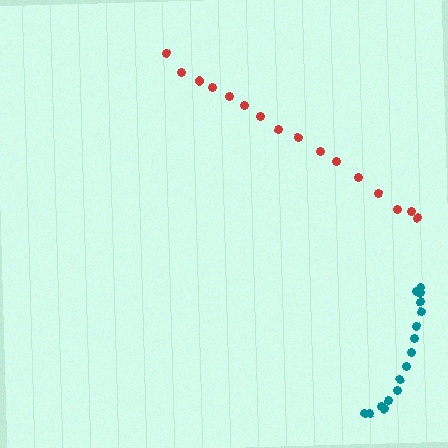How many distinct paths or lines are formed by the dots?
There are 2 distinct paths.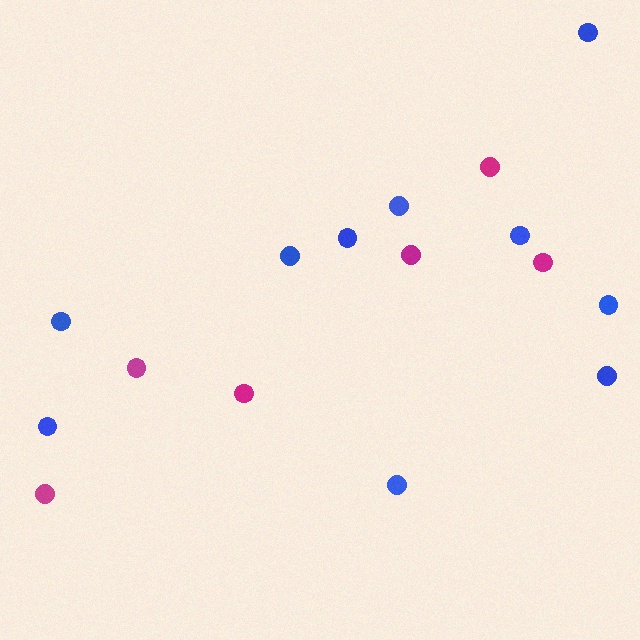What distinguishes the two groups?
There are 2 groups: one group of magenta circles (6) and one group of blue circles (10).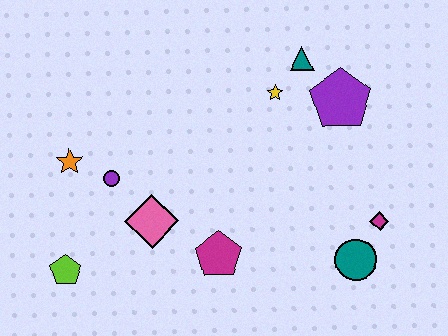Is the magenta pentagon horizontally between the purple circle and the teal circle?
Yes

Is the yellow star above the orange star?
Yes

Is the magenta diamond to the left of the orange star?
No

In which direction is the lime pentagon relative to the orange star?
The lime pentagon is below the orange star.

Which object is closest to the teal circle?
The magenta diamond is closest to the teal circle.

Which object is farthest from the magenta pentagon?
The teal triangle is farthest from the magenta pentagon.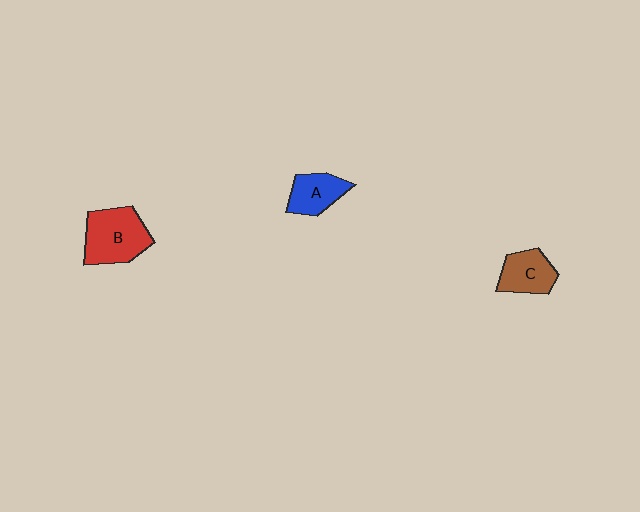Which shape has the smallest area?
Shape A (blue).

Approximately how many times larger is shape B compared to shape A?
Approximately 1.6 times.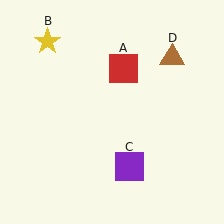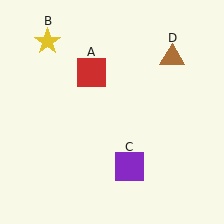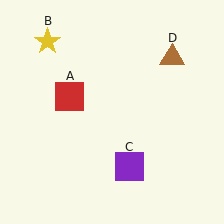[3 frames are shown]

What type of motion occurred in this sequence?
The red square (object A) rotated counterclockwise around the center of the scene.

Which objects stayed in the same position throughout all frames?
Yellow star (object B) and purple square (object C) and brown triangle (object D) remained stationary.